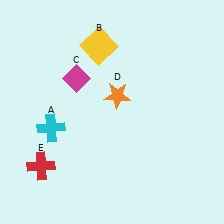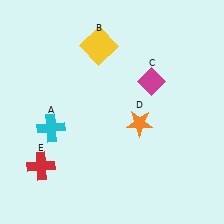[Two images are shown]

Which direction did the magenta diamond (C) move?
The magenta diamond (C) moved right.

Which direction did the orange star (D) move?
The orange star (D) moved down.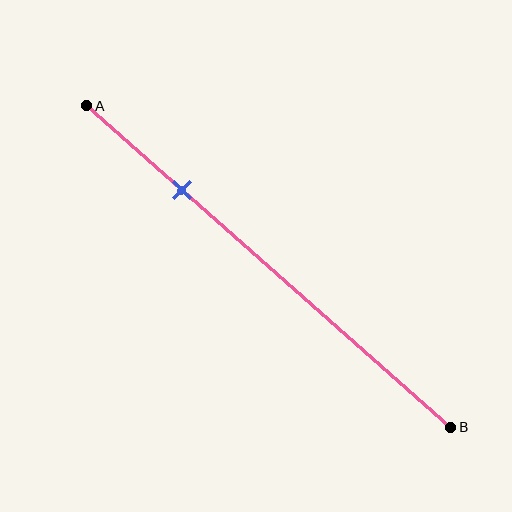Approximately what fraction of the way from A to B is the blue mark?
The blue mark is approximately 25% of the way from A to B.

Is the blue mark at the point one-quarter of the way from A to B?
Yes, the mark is approximately at the one-quarter point.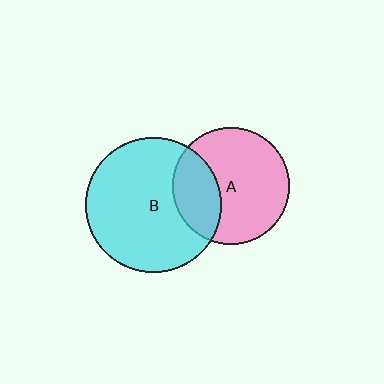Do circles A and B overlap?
Yes.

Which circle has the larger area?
Circle B (cyan).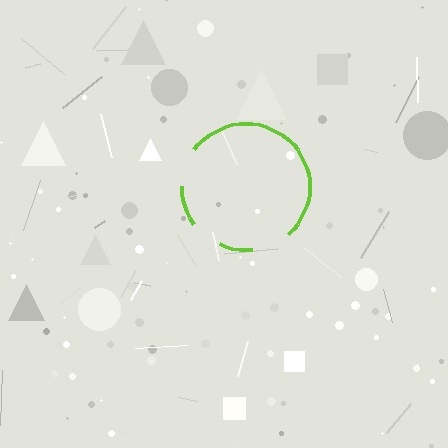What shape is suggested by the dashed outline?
The dashed outline suggests a circle.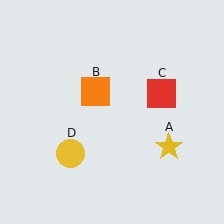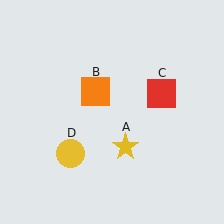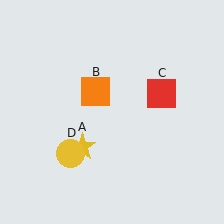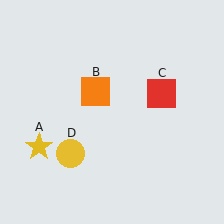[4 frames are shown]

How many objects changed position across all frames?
1 object changed position: yellow star (object A).